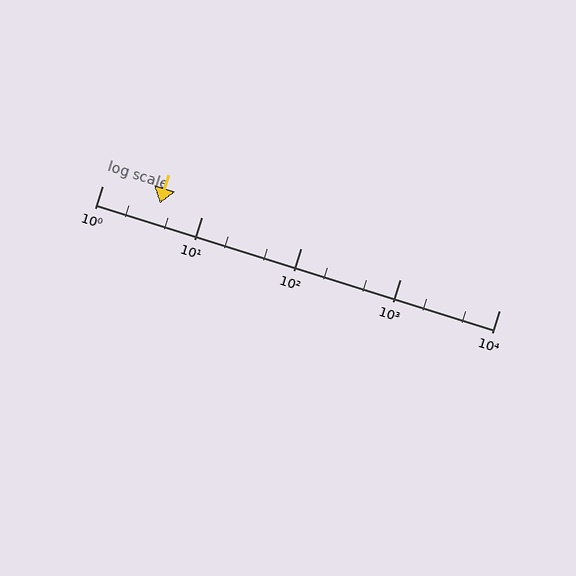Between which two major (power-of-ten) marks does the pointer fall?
The pointer is between 1 and 10.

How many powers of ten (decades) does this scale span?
The scale spans 4 decades, from 1 to 10000.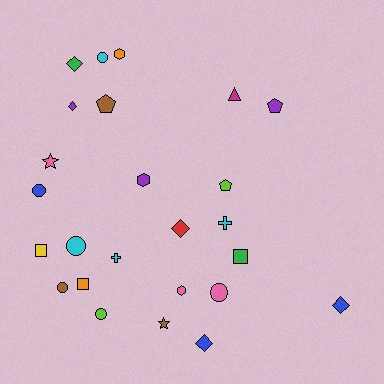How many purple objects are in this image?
There are 3 purple objects.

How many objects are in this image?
There are 25 objects.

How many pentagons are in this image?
There are 3 pentagons.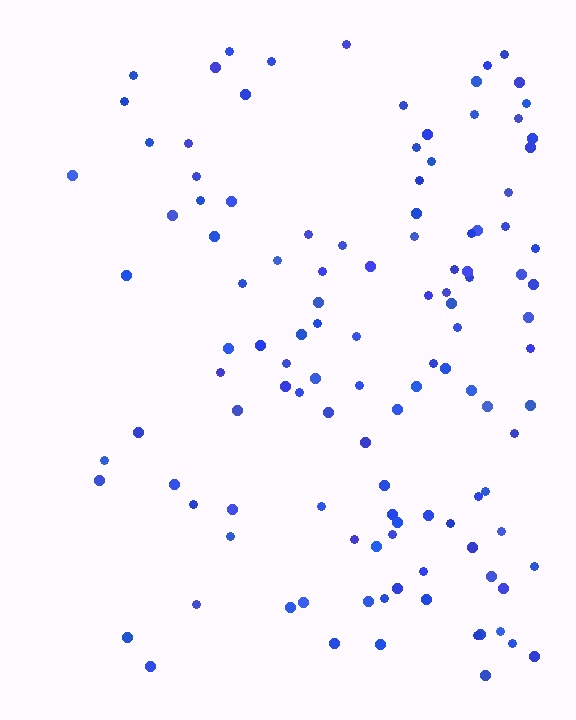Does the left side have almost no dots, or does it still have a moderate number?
Still a moderate number, just noticeably fewer than the right.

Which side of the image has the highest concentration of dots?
The right.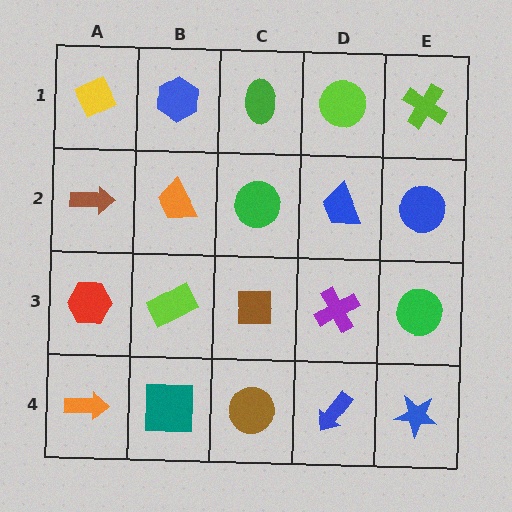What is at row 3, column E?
A green circle.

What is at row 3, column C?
A brown square.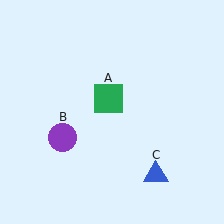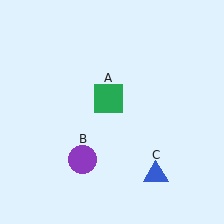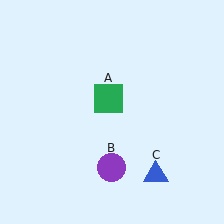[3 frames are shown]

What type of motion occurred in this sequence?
The purple circle (object B) rotated counterclockwise around the center of the scene.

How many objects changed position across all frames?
1 object changed position: purple circle (object B).